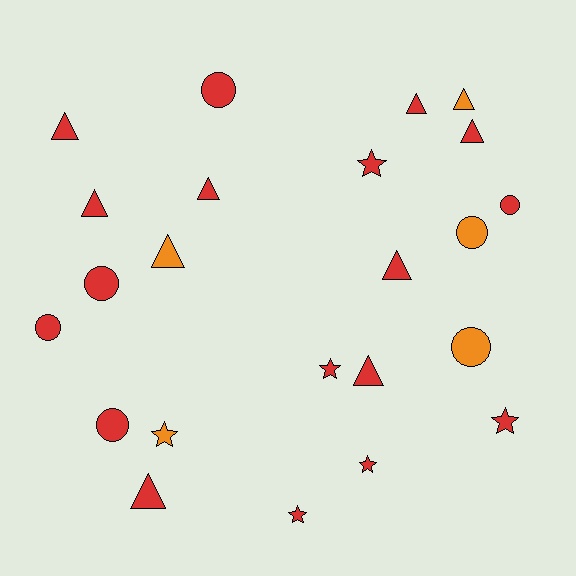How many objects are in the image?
There are 23 objects.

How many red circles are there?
There are 5 red circles.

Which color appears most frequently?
Red, with 18 objects.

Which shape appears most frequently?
Triangle, with 10 objects.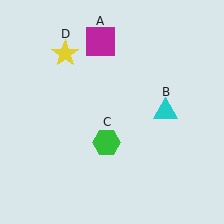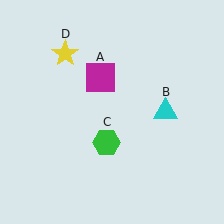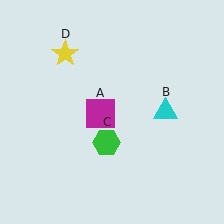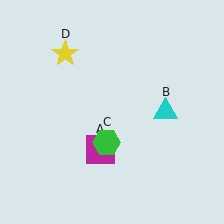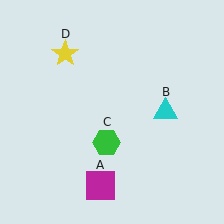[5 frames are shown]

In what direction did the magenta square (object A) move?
The magenta square (object A) moved down.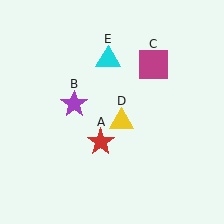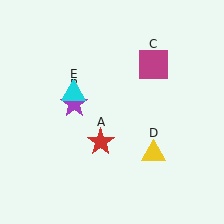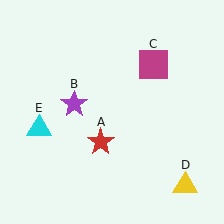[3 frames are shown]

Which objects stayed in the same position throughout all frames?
Red star (object A) and purple star (object B) and magenta square (object C) remained stationary.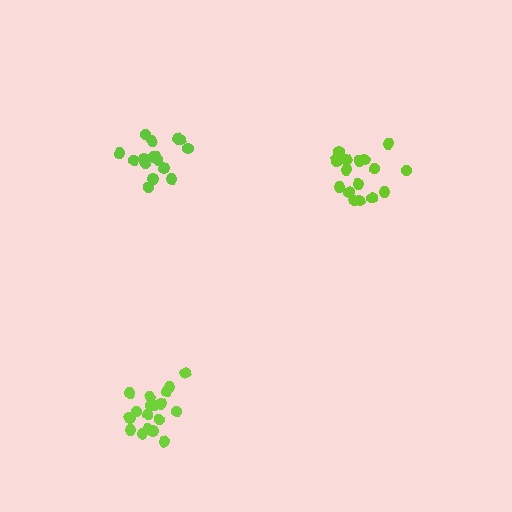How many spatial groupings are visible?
There are 3 spatial groupings.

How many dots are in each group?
Group 1: 18 dots, Group 2: 18 dots, Group 3: 18 dots (54 total).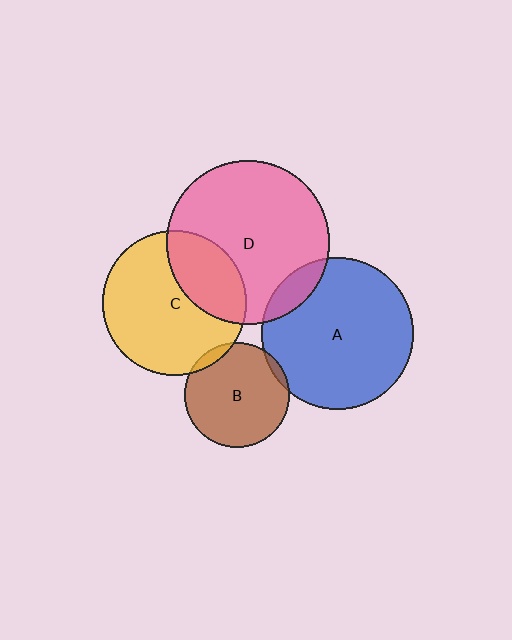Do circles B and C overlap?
Yes.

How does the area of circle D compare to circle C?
Approximately 1.3 times.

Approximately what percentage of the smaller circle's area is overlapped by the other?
Approximately 5%.